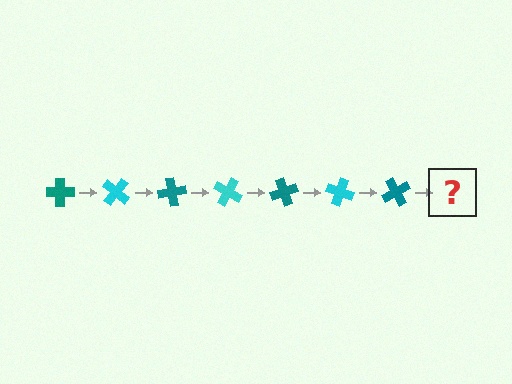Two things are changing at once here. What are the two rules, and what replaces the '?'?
The two rules are that it rotates 40 degrees each step and the color cycles through teal and cyan. The '?' should be a cyan cross, rotated 280 degrees from the start.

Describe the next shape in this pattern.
It should be a cyan cross, rotated 280 degrees from the start.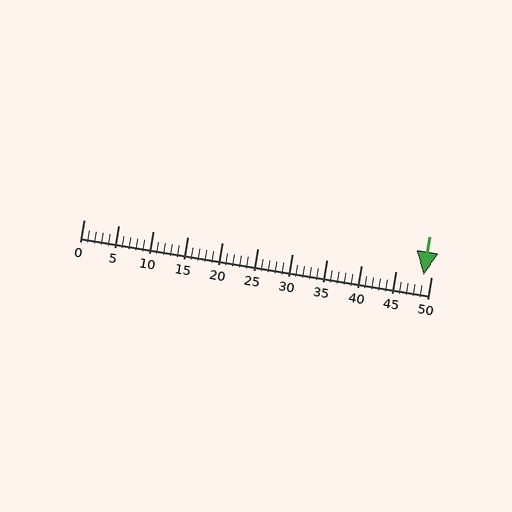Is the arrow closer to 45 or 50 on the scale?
The arrow is closer to 50.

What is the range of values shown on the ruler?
The ruler shows values from 0 to 50.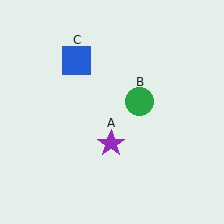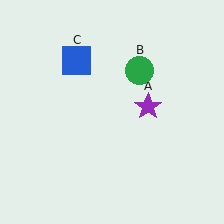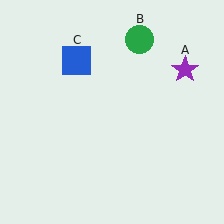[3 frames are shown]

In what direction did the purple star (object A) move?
The purple star (object A) moved up and to the right.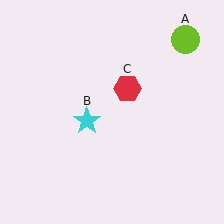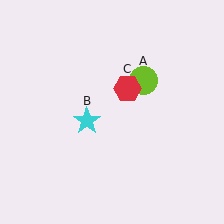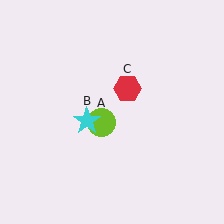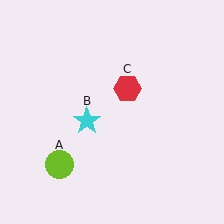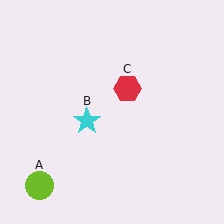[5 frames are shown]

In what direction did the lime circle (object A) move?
The lime circle (object A) moved down and to the left.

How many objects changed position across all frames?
1 object changed position: lime circle (object A).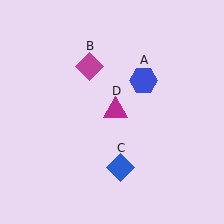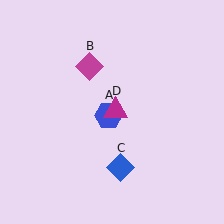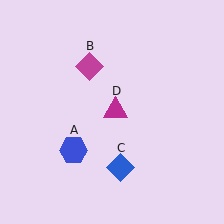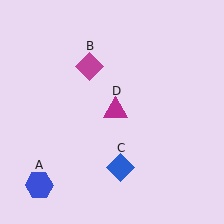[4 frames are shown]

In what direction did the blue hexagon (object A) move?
The blue hexagon (object A) moved down and to the left.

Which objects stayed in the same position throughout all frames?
Magenta diamond (object B) and blue diamond (object C) and magenta triangle (object D) remained stationary.